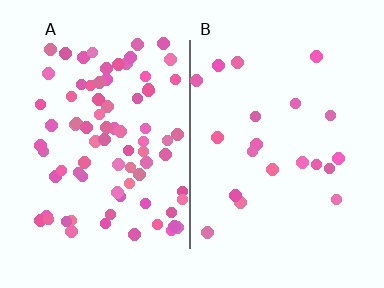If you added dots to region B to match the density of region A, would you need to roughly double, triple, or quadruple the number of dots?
Approximately quadruple.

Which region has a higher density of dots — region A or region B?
A (the left).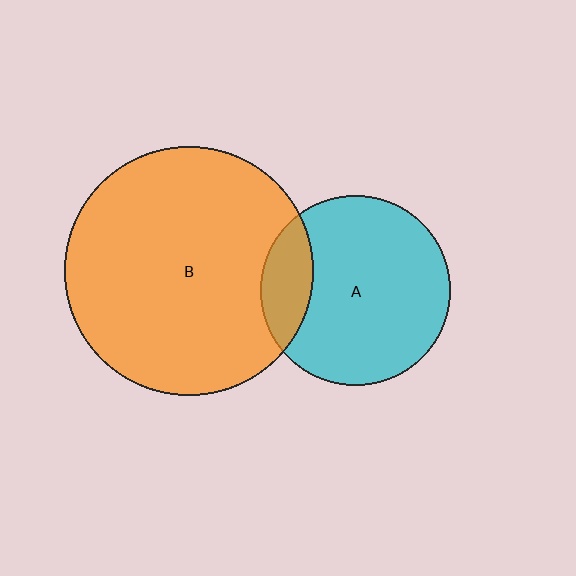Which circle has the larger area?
Circle B (orange).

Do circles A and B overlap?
Yes.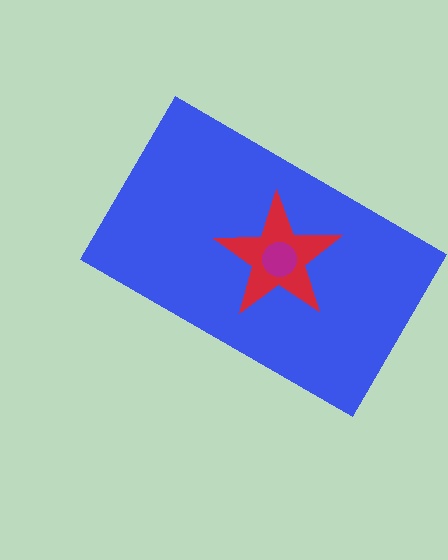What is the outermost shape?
The blue rectangle.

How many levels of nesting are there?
3.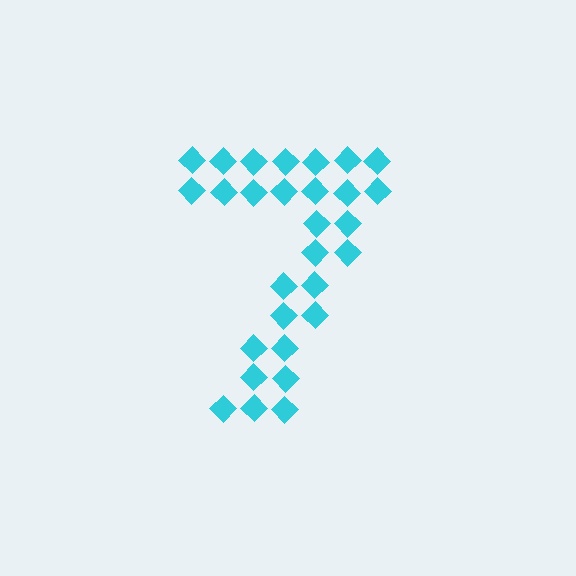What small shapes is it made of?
It is made of small diamonds.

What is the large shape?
The large shape is the digit 7.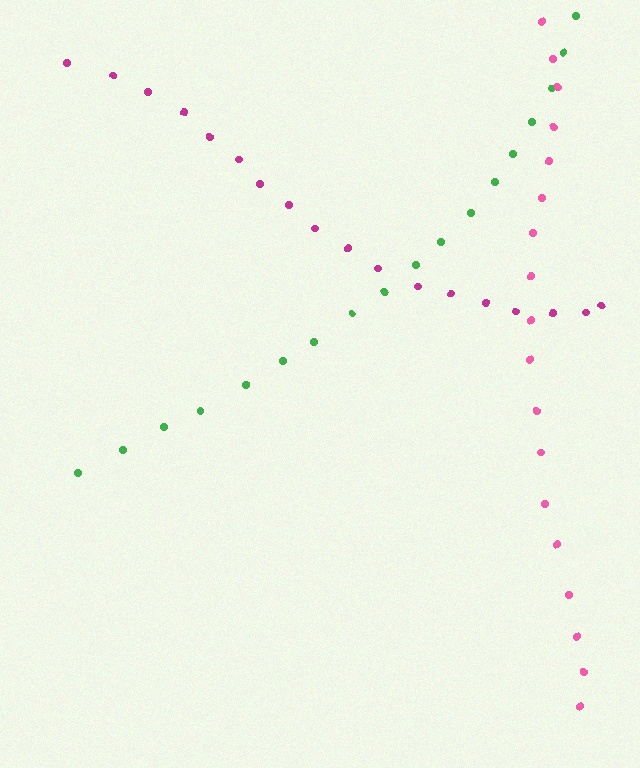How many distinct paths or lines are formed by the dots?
There are 3 distinct paths.